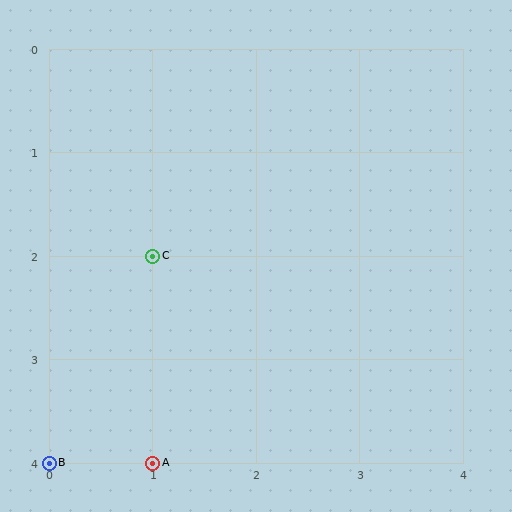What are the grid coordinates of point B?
Point B is at grid coordinates (0, 4).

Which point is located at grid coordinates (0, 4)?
Point B is at (0, 4).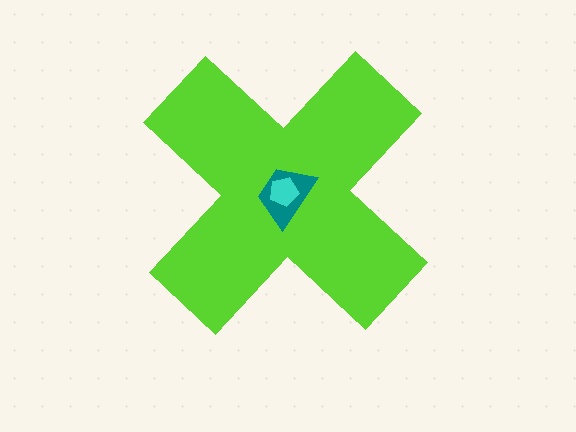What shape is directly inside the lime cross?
The teal trapezoid.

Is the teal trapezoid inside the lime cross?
Yes.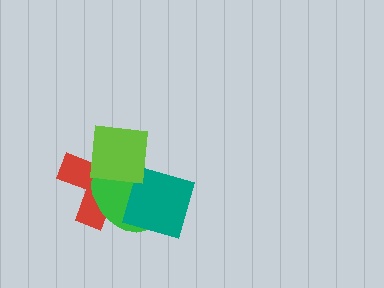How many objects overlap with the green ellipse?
3 objects overlap with the green ellipse.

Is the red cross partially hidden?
Yes, it is partially covered by another shape.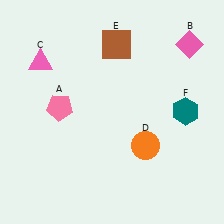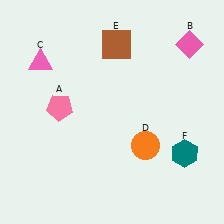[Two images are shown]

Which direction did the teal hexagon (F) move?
The teal hexagon (F) moved down.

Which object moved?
The teal hexagon (F) moved down.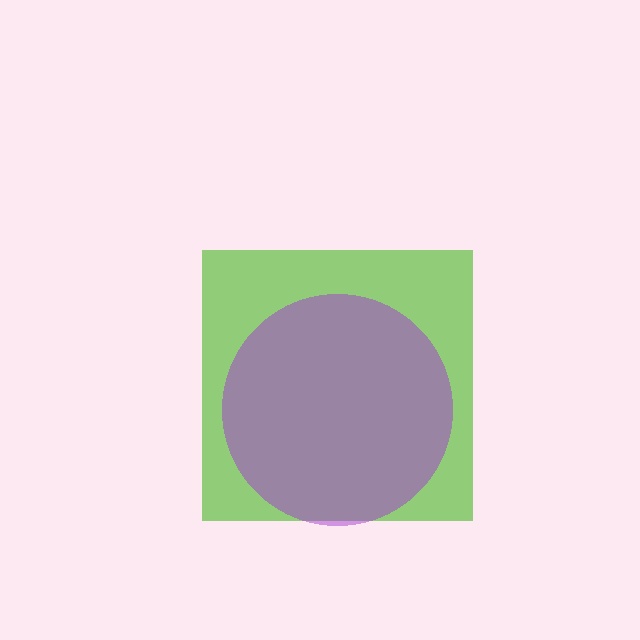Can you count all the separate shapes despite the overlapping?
Yes, there are 2 separate shapes.